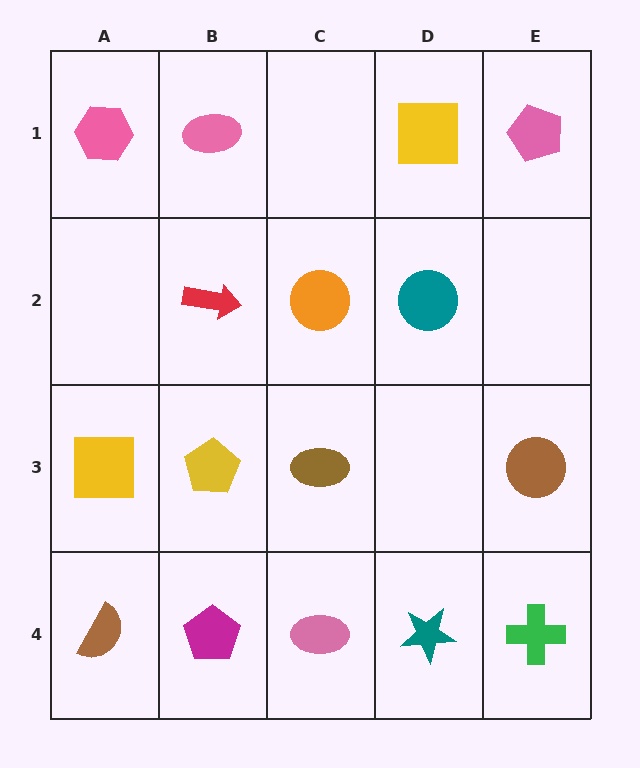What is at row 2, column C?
An orange circle.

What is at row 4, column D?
A teal star.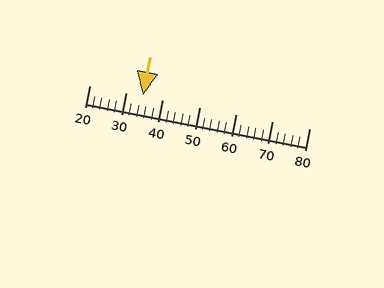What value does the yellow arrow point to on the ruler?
The yellow arrow points to approximately 35.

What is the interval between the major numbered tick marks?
The major tick marks are spaced 10 units apart.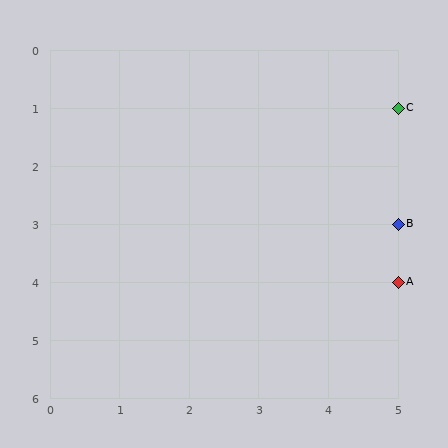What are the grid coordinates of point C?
Point C is at grid coordinates (5, 1).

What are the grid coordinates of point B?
Point B is at grid coordinates (5, 3).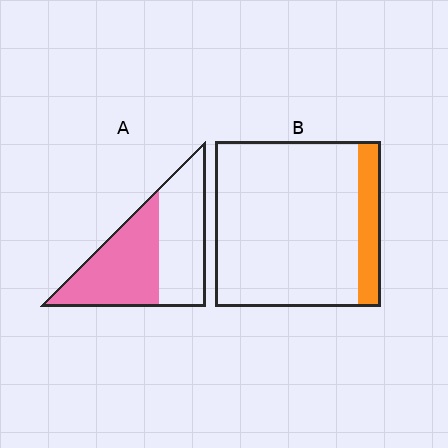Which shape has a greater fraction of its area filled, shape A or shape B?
Shape A.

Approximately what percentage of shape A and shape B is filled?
A is approximately 50% and B is approximately 15%.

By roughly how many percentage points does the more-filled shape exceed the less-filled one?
By roughly 40 percentage points (A over B).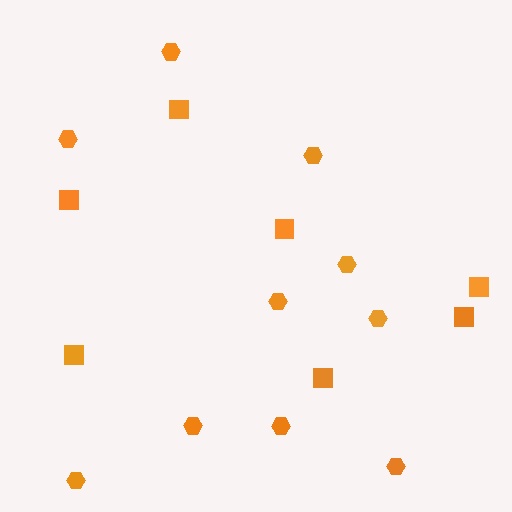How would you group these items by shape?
There are 2 groups: one group of hexagons (10) and one group of squares (7).